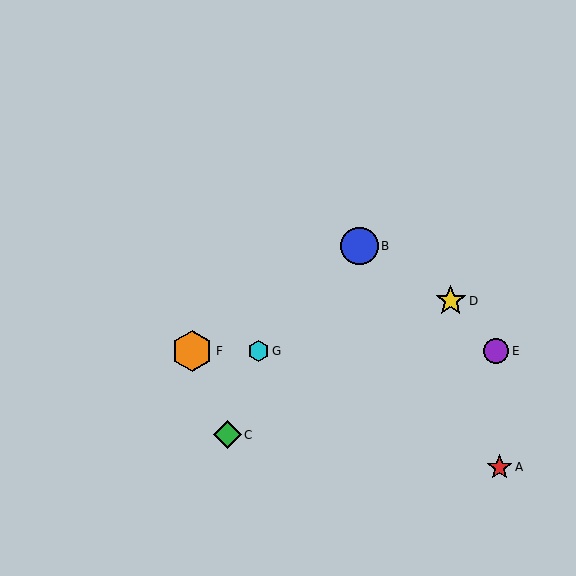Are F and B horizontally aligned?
No, F is at y≈351 and B is at y≈246.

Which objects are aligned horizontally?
Objects E, F, G are aligned horizontally.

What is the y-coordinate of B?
Object B is at y≈246.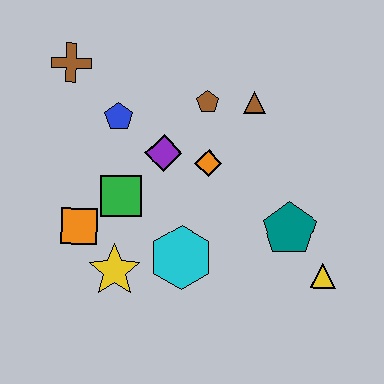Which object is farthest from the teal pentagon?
The brown cross is farthest from the teal pentagon.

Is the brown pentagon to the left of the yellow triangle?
Yes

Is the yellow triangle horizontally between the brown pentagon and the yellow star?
No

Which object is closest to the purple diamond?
The orange diamond is closest to the purple diamond.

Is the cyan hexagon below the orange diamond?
Yes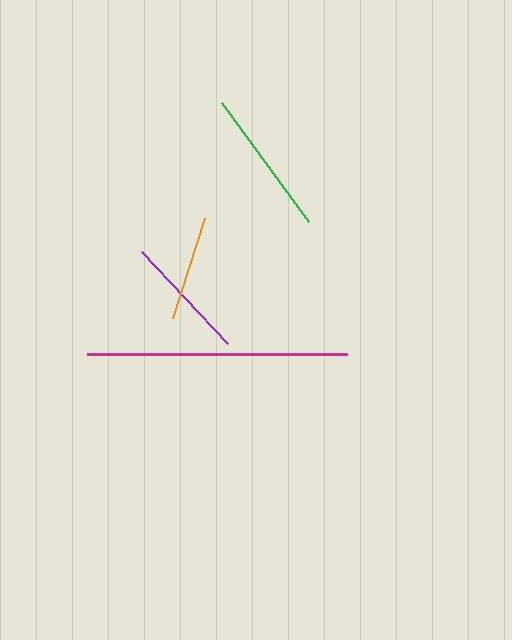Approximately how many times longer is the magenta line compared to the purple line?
The magenta line is approximately 2.1 times the length of the purple line.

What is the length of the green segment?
The green segment is approximately 147 pixels long.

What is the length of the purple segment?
The purple segment is approximately 126 pixels long.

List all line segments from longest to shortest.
From longest to shortest: magenta, green, purple, orange.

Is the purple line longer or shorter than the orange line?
The purple line is longer than the orange line.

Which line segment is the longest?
The magenta line is the longest at approximately 260 pixels.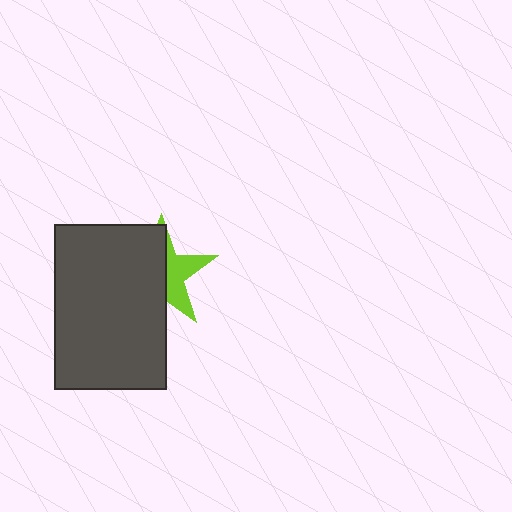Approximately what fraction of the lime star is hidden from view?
Roughly 61% of the lime star is hidden behind the dark gray rectangle.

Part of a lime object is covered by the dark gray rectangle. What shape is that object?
It is a star.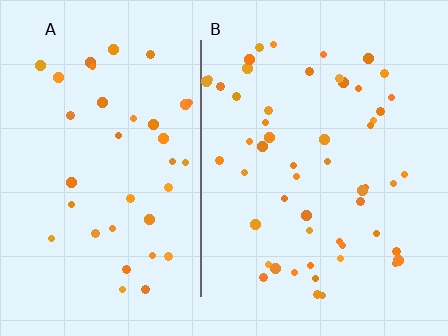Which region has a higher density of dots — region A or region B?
B (the right).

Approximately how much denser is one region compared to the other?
Approximately 1.4× — region B over region A.